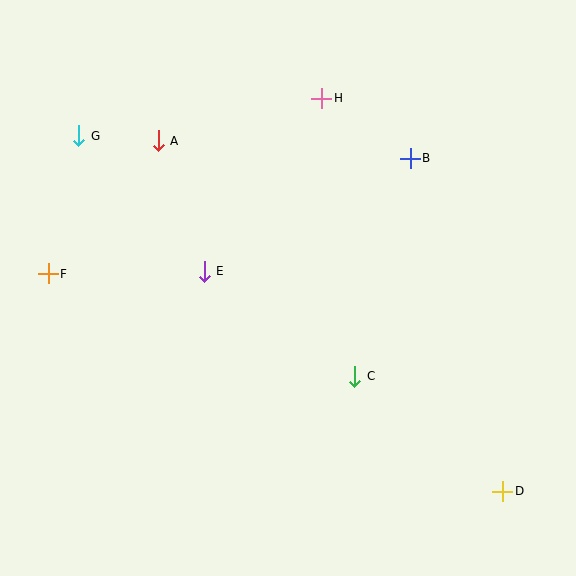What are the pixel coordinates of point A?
Point A is at (158, 141).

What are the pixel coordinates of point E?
Point E is at (204, 271).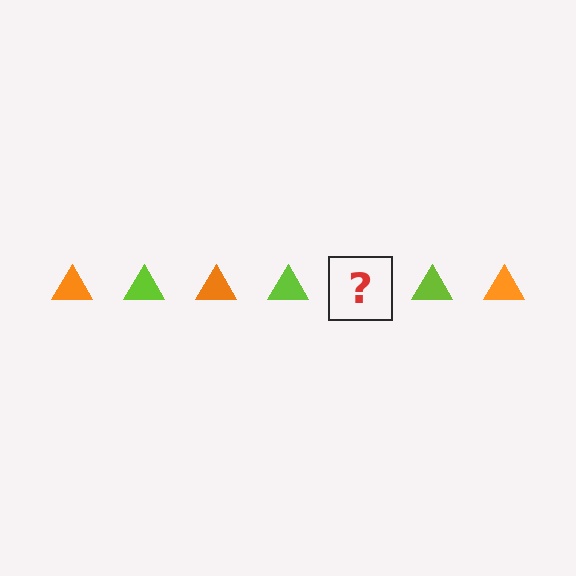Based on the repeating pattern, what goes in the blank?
The blank should be an orange triangle.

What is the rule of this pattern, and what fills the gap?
The rule is that the pattern cycles through orange, lime triangles. The gap should be filled with an orange triangle.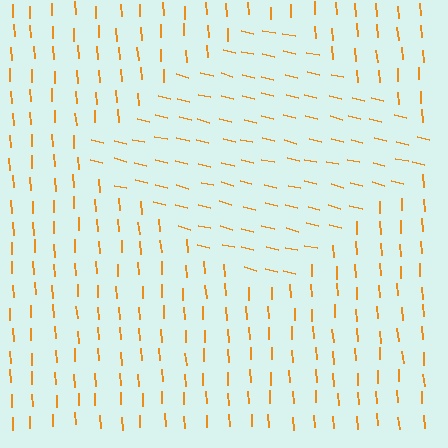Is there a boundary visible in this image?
Yes, there is a texture boundary formed by a change in line orientation.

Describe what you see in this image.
The image is filled with small orange line segments. A diamond region in the image has lines oriented differently from the surrounding lines, creating a visible texture boundary.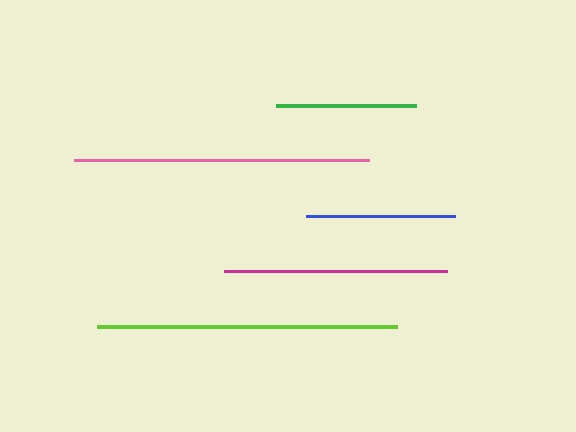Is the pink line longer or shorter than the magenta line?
The pink line is longer than the magenta line.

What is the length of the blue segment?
The blue segment is approximately 149 pixels long.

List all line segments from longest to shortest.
From longest to shortest: lime, pink, magenta, blue, green.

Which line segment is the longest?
The lime line is the longest at approximately 300 pixels.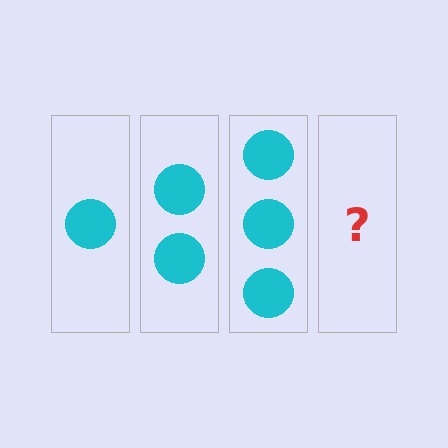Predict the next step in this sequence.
The next step is 4 circles.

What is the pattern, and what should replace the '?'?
The pattern is that each step adds one more circle. The '?' should be 4 circles.